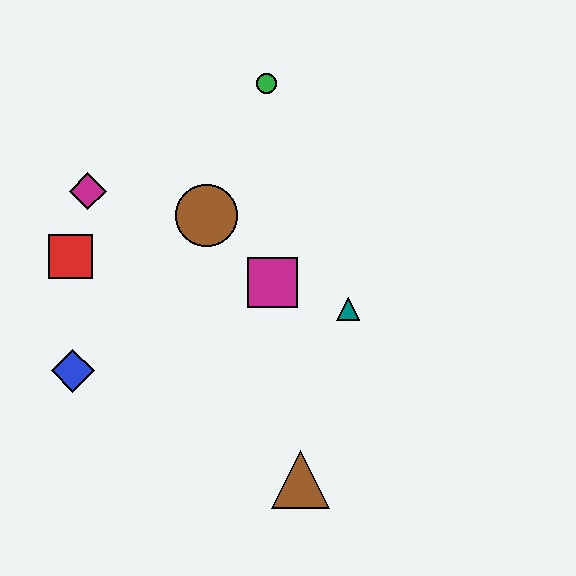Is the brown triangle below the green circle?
Yes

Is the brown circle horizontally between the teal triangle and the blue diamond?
Yes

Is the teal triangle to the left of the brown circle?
No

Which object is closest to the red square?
The magenta diamond is closest to the red square.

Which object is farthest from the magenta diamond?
The brown triangle is farthest from the magenta diamond.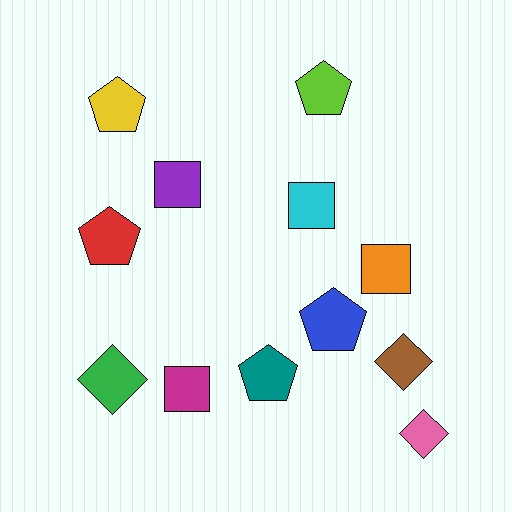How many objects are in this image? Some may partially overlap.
There are 12 objects.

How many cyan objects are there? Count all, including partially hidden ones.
There is 1 cyan object.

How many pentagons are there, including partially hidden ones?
There are 5 pentagons.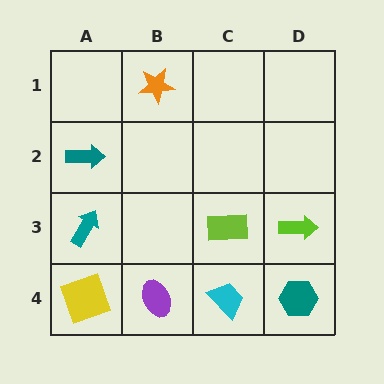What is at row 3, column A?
A teal arrow.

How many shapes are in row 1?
1 shape.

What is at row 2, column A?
A teal arrow.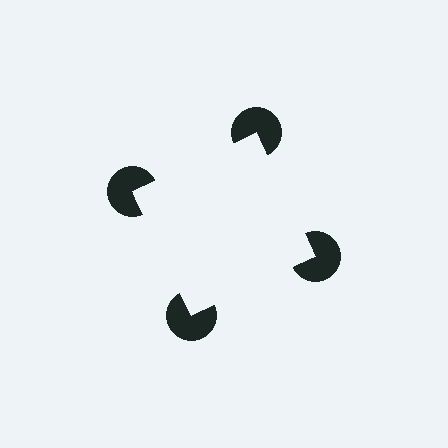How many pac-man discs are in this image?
There are 4 — one at each vertex of the illusory square.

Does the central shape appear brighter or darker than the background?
It typically appears slightly brighter than the background, even though no actual brightness change is drawn.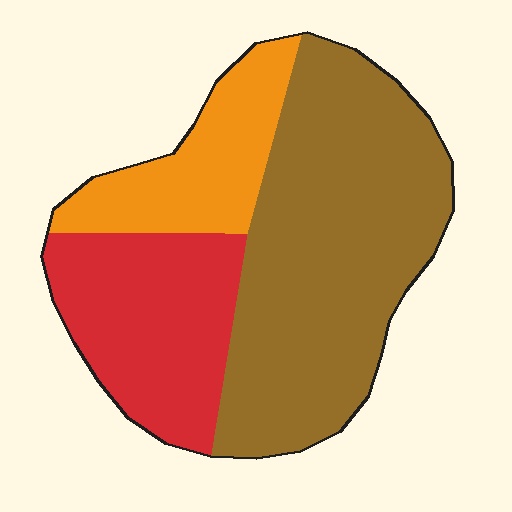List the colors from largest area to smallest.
From largest to smallest: brown, red, orange.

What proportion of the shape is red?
Red takes up about one quarter (1/4) of the shape.